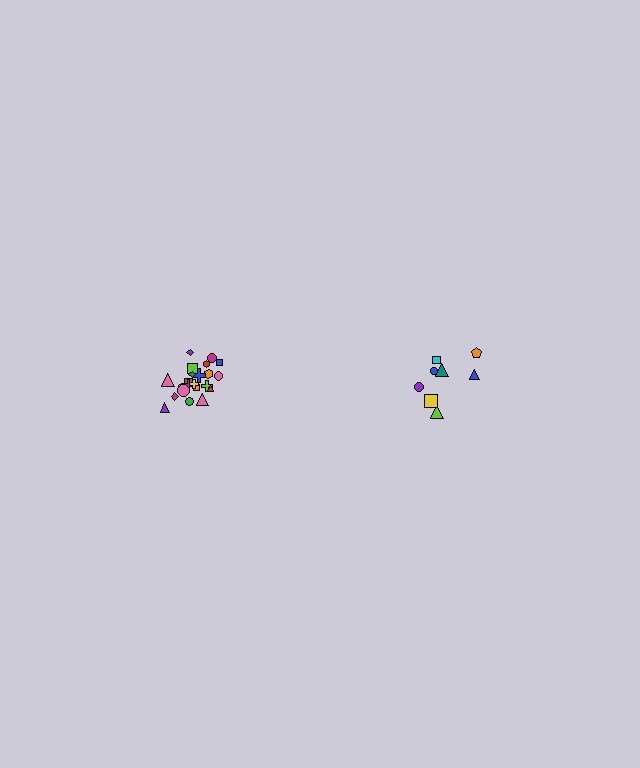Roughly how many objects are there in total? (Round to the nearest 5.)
Roughly 30 objects in total.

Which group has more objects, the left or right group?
The left group.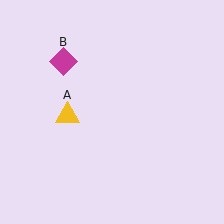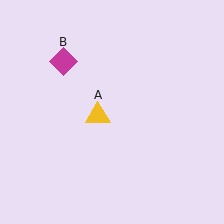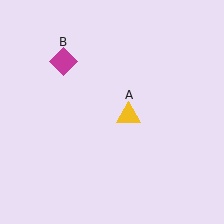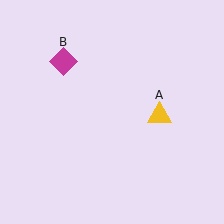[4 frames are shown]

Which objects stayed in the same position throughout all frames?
Magenta diamond (object B) remained stationary.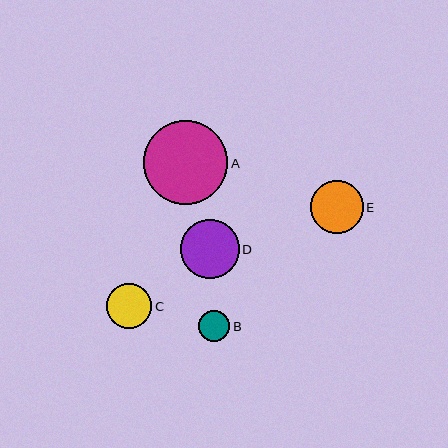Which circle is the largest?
Circle A is the largest with a size of approximately 84 pixels.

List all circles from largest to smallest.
From largest to smallest: A, D, E, C, B.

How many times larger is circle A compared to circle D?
Circle A is approximately 1.4 times the size of circle D.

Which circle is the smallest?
Circle B is the smallest with a size of approximately 31 pixels.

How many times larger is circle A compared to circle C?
Circle A is approximately 1.9 times the size of circle C.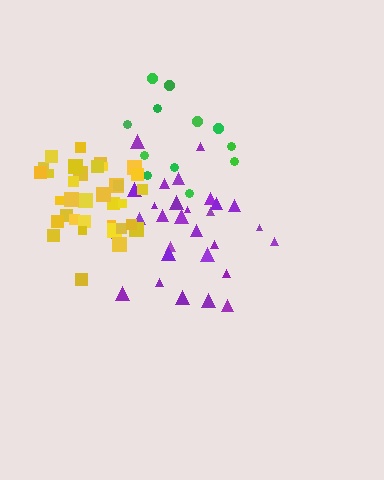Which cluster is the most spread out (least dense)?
Green.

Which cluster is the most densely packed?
Yellow.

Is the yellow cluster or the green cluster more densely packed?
Yellow.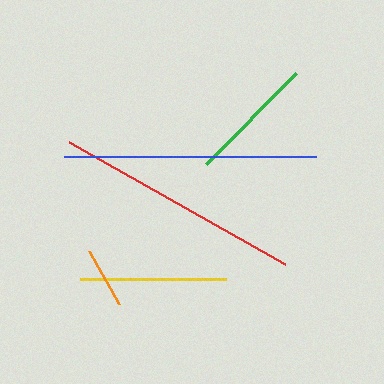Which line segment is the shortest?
The orange line is the shortest at approximately 61 pixels.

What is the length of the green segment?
The green segment is approximately 128 pixels long.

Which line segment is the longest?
The blue line is the longest at approximately 252 pixels.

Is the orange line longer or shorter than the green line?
The green line is longer than the orange line.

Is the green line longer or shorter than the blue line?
The blue line is longer than the green line.